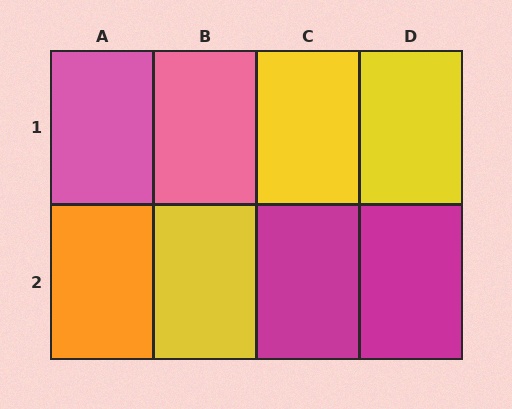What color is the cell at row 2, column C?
Magenta.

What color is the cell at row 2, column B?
Yellow.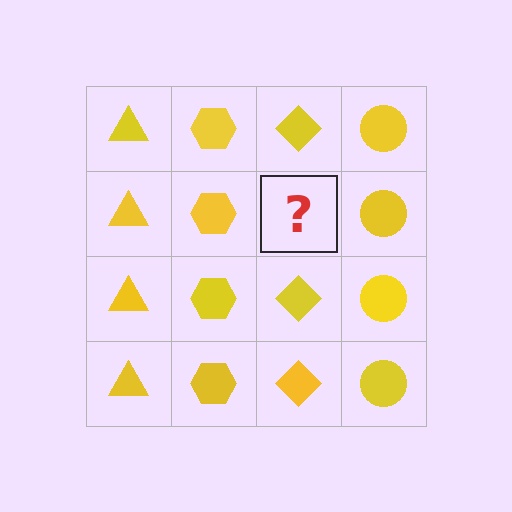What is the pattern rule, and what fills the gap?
The rule is that each column has a consistent shape. The gap should be filled with a yellow diamond.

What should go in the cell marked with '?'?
The missing cell should contain a yellow diamond.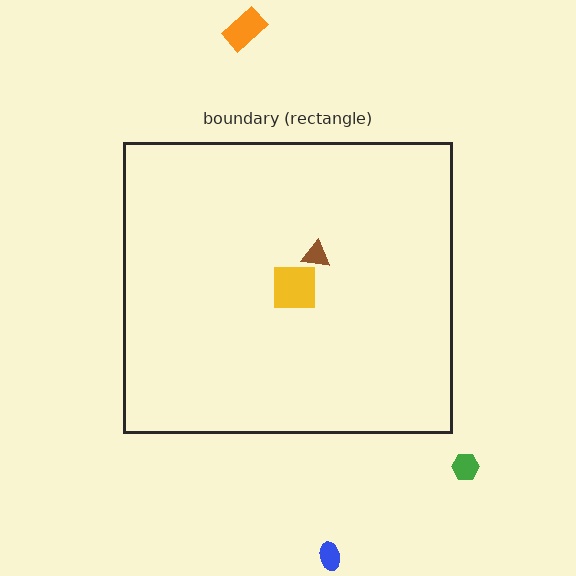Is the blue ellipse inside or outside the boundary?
Outside.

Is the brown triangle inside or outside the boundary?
Inside.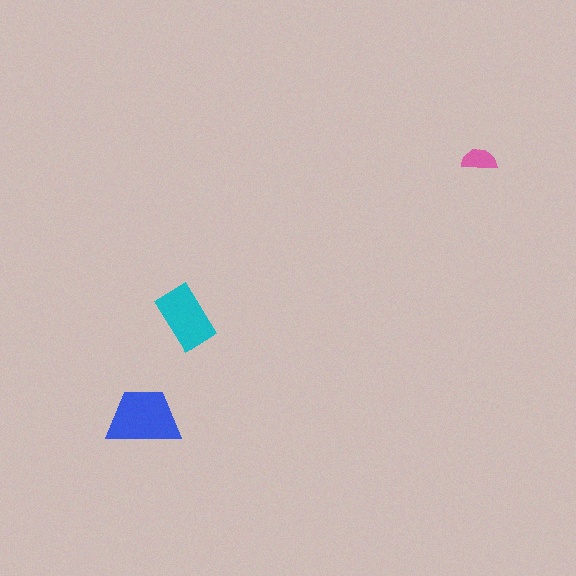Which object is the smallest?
The pink semicircle.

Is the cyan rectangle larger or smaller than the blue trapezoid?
Smaller.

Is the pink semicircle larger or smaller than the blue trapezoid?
Smaller.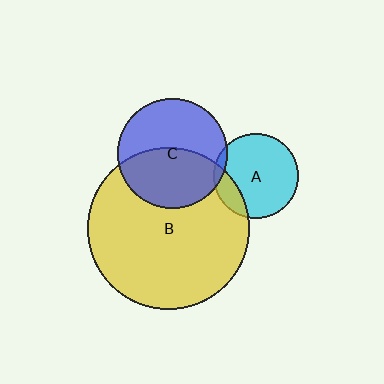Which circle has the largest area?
Circle B (yellow).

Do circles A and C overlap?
Yes.